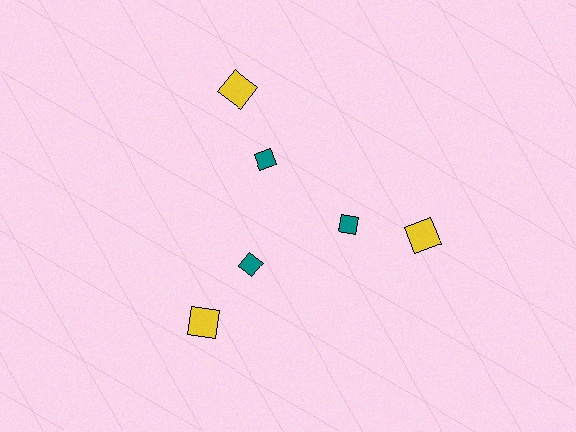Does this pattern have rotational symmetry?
Yes, this pattern has 3-fold rotational symmetry. It looks the same after rotating 120 degrees around the center.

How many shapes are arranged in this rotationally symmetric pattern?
There are 6 shapes, arranged in 3 groups of 2.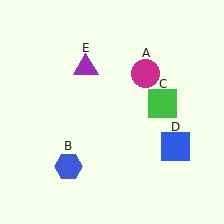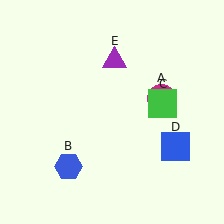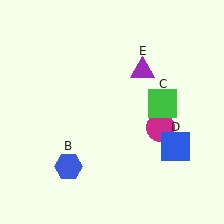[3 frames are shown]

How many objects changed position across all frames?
2 objects changed position: magenta circle (object A), purple triangle (object E).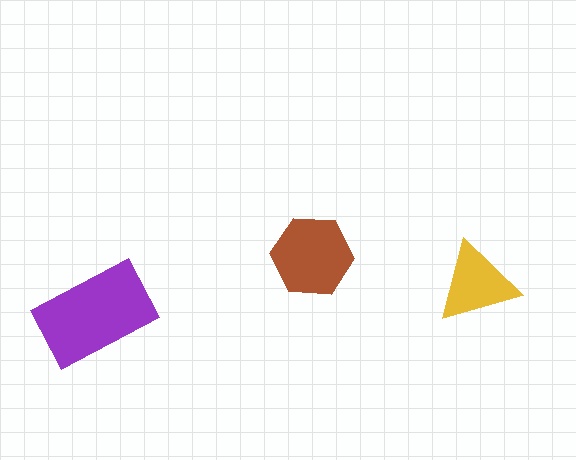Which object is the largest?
The purple rectangle.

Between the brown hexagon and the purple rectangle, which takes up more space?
The purple rectangle.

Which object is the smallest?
The yellow triangle.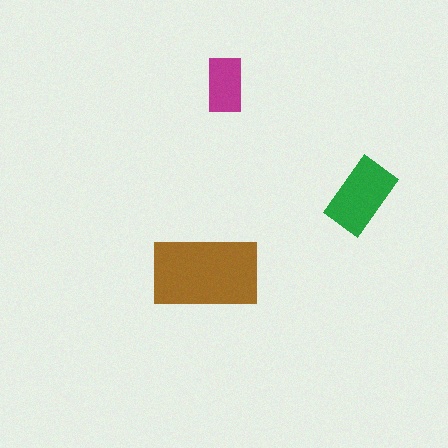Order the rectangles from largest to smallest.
the brown one, the green one, the magenta one.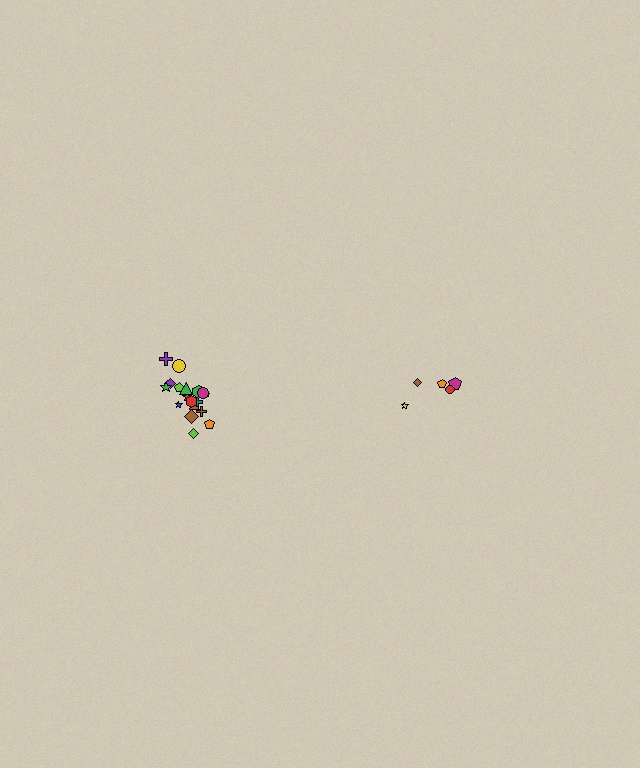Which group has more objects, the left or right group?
The left group.